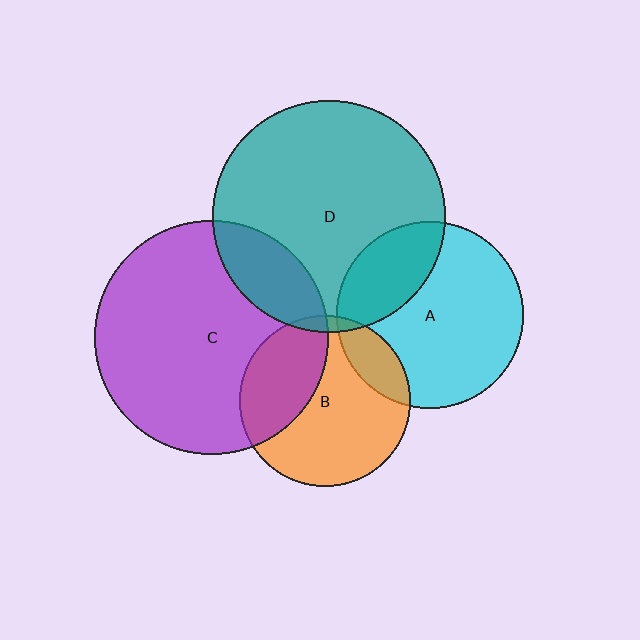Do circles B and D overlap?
Yes.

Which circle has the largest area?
Circle C (purple).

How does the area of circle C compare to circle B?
Approximately 1.9 times.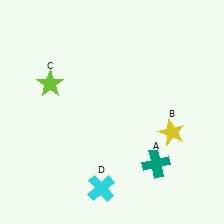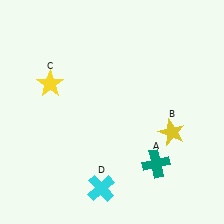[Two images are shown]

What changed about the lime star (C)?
In Image 1, C is lime. In Image 2, it changed to yellow.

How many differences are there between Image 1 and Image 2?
There is 1 difference between the two images.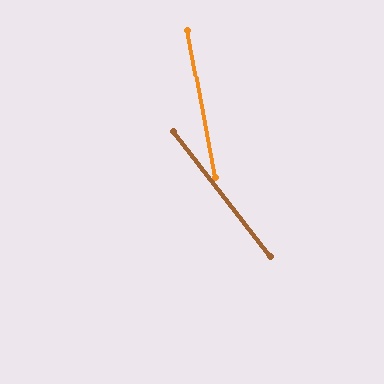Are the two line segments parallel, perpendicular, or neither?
Neither parallel nor perpendicular — they differ by about 28°.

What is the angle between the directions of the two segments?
Approximately 28 degrees.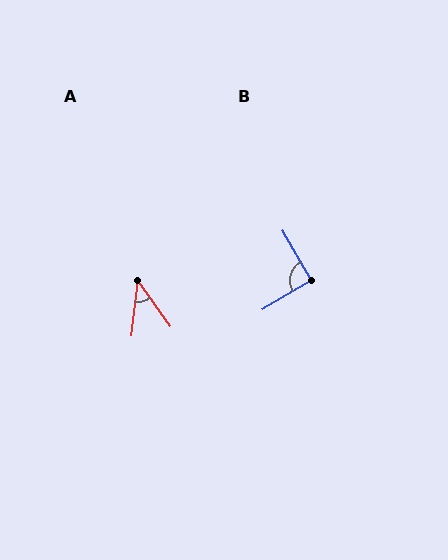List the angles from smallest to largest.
A (43°), B (91°).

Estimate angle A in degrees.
Approximately 43 degrees.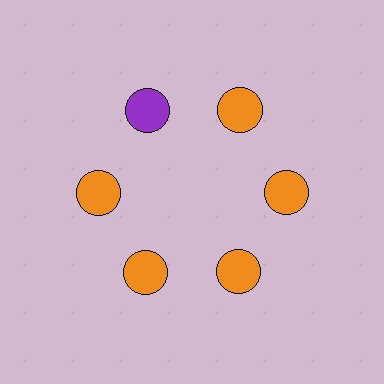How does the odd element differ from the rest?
It has a different color: purple instead of orange.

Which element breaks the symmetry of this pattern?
The purple circle at roughly the 11 o'clock position breaks the symmetry. All other shapes are orange circles.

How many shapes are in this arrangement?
There are 6 shapes arranged in a ring pattern.